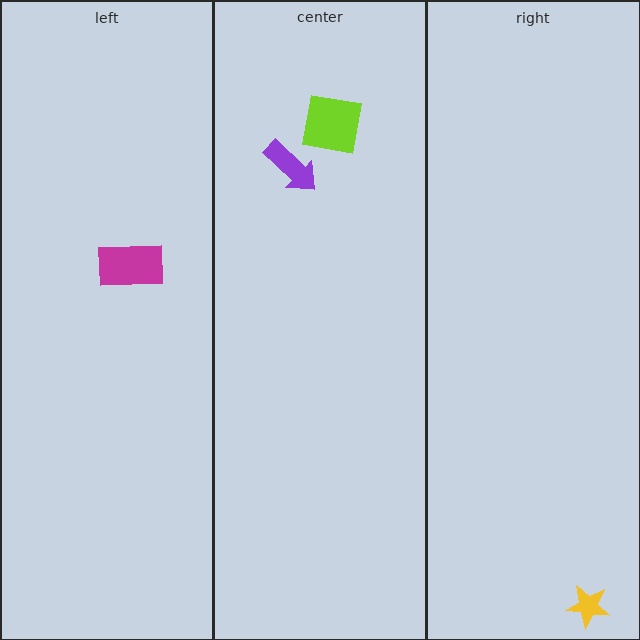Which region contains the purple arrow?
The center region.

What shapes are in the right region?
The yellow star.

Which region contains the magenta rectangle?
The left region.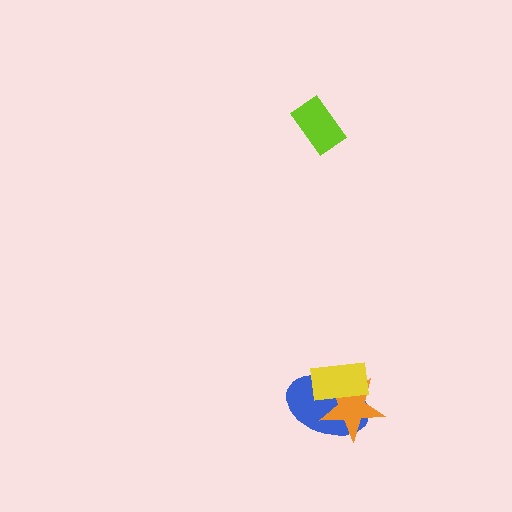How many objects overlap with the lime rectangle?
0 objects overlap with the lime rectangle.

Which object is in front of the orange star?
The yellow rectangle is in front of the orange star.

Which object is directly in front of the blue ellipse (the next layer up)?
The orange star is directly in front of the blue ellipse.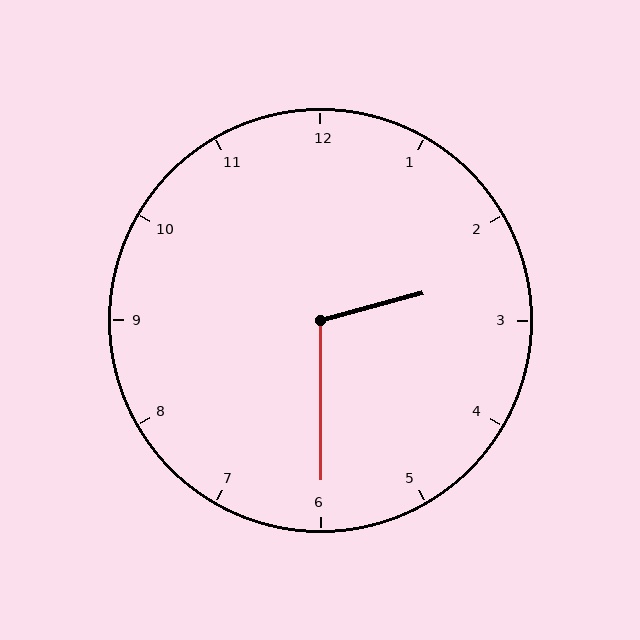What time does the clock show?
2:30.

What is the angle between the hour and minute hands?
Approximately 105 degrees.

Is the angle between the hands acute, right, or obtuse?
It is obtuse.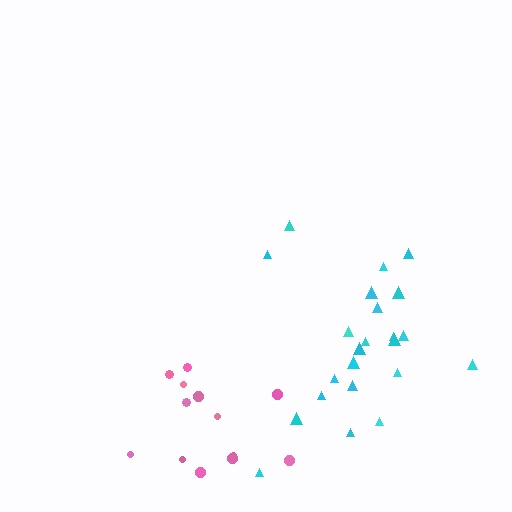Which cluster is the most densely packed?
Pink.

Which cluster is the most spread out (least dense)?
Cyan.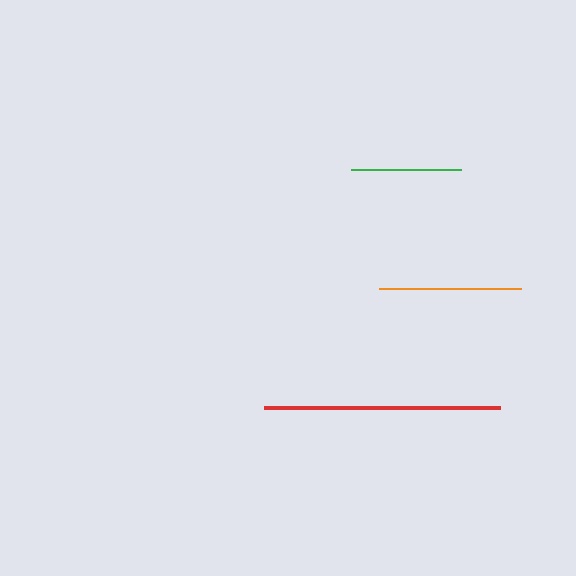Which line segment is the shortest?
The green line is the shortest at approximately 110 pixels.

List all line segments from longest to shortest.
From longest to shortest: red, orange, green.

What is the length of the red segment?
The red segment is approximately 236 pixels long.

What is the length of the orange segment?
The orange segment is approximately 141 pixels long.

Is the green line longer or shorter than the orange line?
The orange line is longer than the green line.